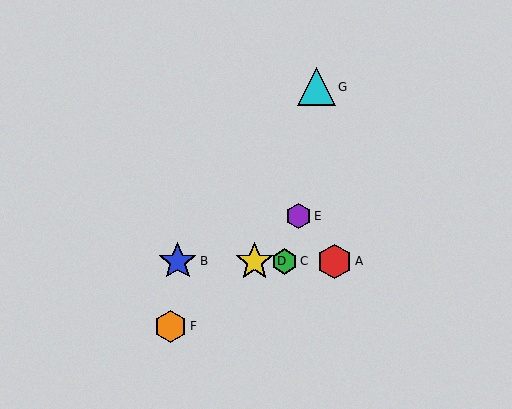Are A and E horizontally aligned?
No, A is at y≈261 and E is at y≈216.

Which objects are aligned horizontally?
Objects A, B, C, D are aligned horizontally.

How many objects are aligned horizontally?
4 objects (A, B, C, D) are aligned horizontally.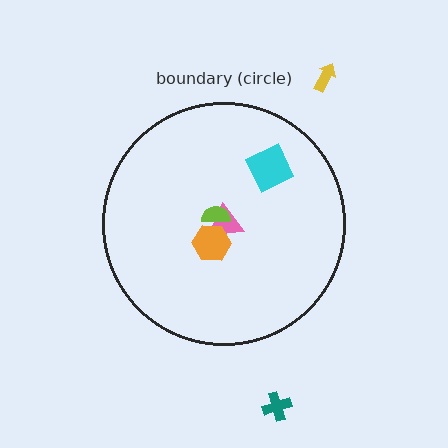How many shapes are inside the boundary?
4 inside, 2 outside.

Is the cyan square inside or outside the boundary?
Inside.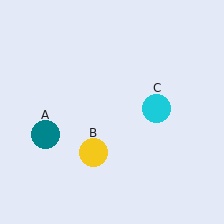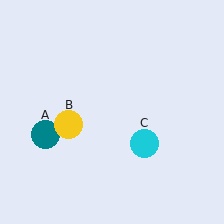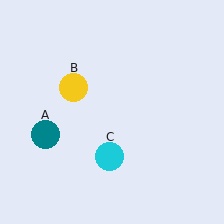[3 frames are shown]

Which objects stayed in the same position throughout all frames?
Teal circle (object A) remained stationary.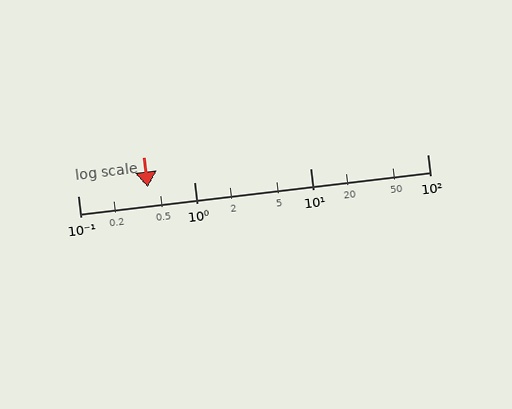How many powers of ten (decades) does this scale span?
The scale spans 3 decades, from 0.1 to 100.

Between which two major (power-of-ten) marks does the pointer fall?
The pointer is between 0.1 and 1.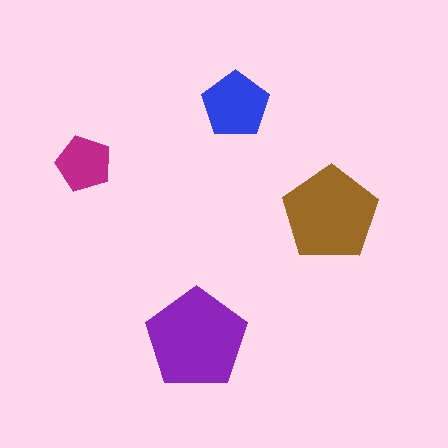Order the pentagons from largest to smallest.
the purple one, the brown one, the blue one, the magenta one.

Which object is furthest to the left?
The magenta pentagon is leftmost.